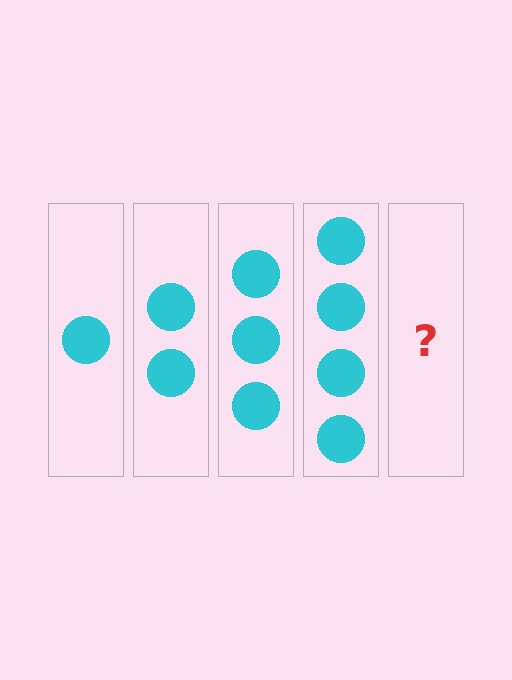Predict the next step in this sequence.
The next step is 5 circles.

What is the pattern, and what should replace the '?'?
The pattern is that each step adds one more circle. The '?' should be 5 circles.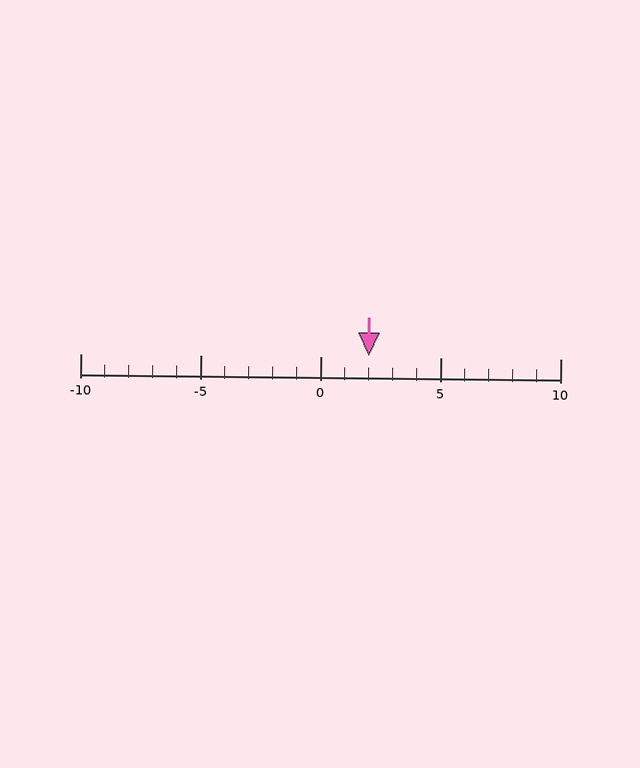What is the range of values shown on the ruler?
The ruler shows values from -10 to 10.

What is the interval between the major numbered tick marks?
The major tick marks are spaced 5 units apart.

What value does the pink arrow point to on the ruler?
The pink arrow points to approximately 2.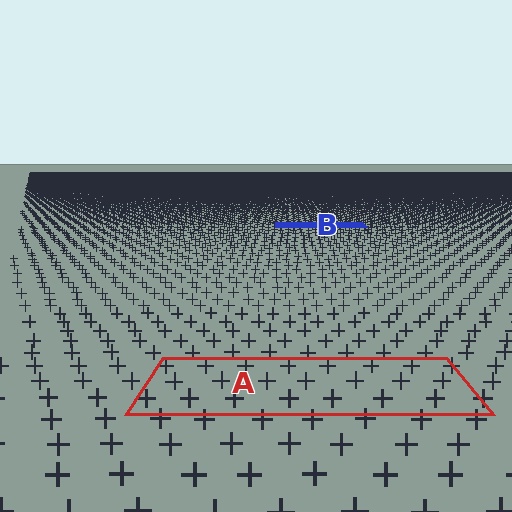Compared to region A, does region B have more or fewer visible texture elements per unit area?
Region B has more texture elements per unit area — they are packed more densely because it is farther away.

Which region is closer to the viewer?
Region A is closer. The texture elements there are larger and more spread out.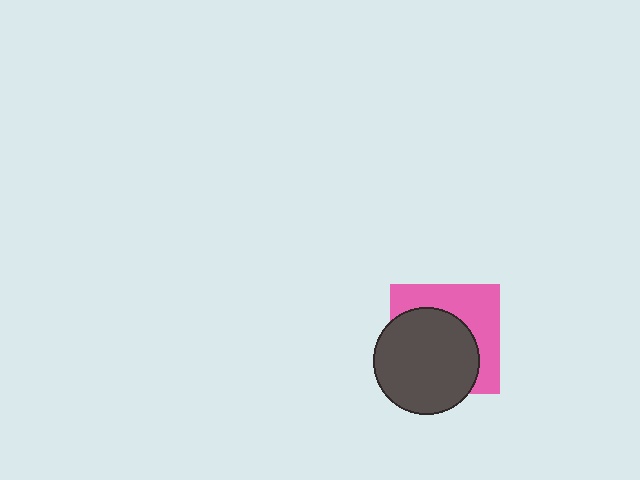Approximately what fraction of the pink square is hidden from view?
Roughly 57% of the pink square is hidden behind the dark gray circle.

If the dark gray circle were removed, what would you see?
You would see the complete pink square.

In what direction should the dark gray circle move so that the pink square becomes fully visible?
The dark gray circle should move toward the lower-left. That is the shortest direction to clear the overlap and leave the pink square fully visible.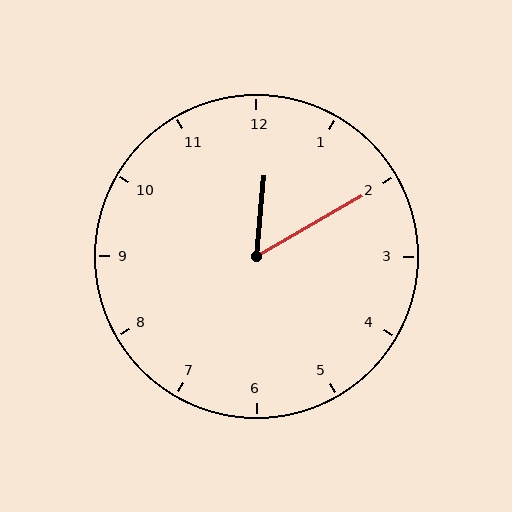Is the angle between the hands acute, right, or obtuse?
It is acute.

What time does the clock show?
12:10.